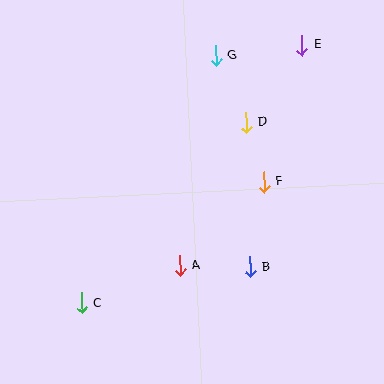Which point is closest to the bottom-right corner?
Point B is closest to the bottom-right corner.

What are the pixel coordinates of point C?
Point C is at (81, 303).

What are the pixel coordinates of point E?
Point E is at (302, 45).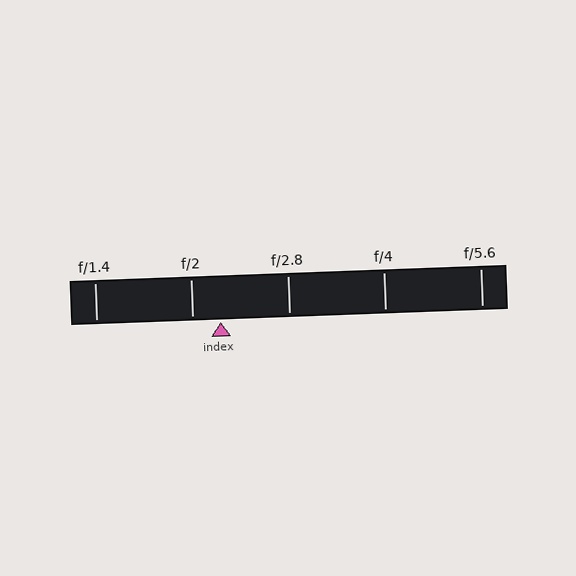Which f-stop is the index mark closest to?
The index mark is closest to f/2.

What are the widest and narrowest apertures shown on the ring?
The widest aperture shown is f/1.4 and the narrowest is f/5.6.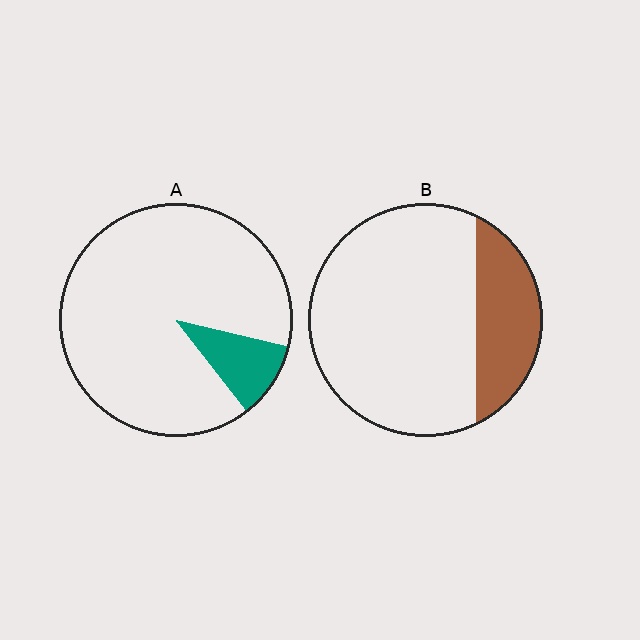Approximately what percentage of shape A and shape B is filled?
A is approximately 10% and B is approximately 25%.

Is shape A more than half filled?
No.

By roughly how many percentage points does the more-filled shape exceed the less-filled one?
By roughly 15 percentage points (B over A).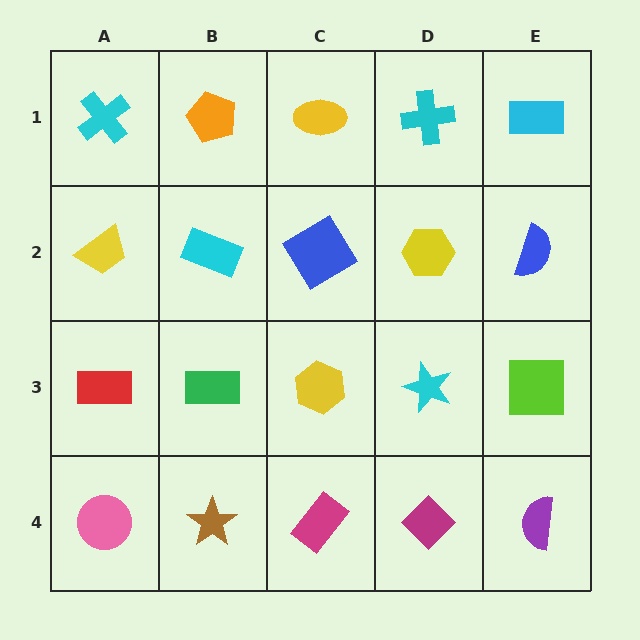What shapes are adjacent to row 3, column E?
A blue semicircle (row 2, column E), a purple semicircle (row 4, column E), a cyan star (row 3, column D).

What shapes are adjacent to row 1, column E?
A blue semicircle (row 2, column E), a cyan cross (row 1, column D).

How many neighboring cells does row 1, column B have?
3.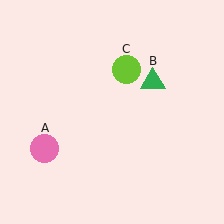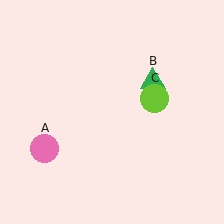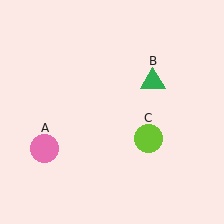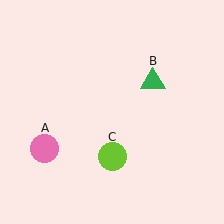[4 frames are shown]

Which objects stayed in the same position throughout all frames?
Pink circle (object A) and green triangle (object B) remained stationary.